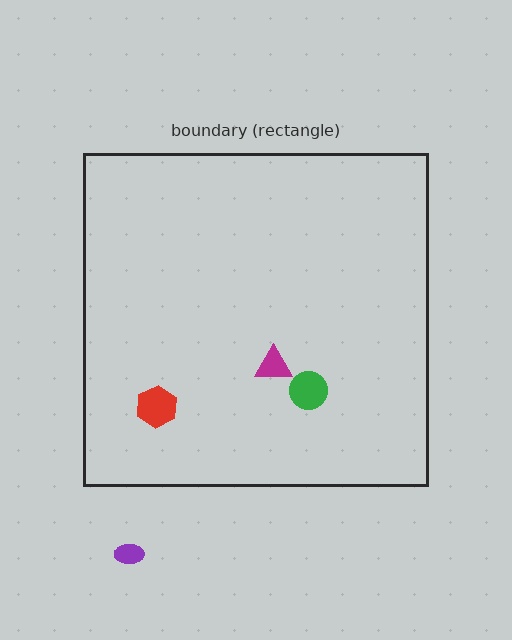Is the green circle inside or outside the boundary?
Inside.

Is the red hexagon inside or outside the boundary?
Inside.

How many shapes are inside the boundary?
3 inside, 1 outside.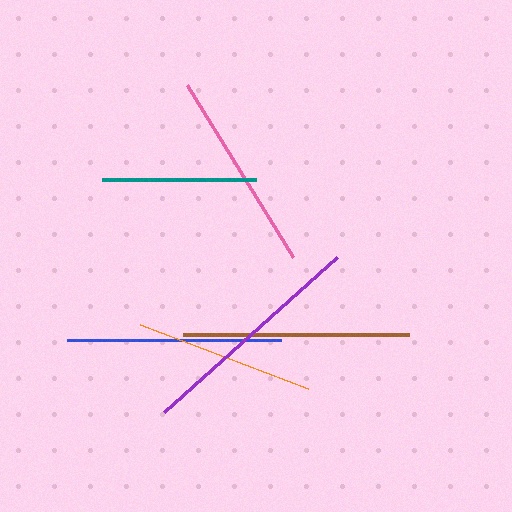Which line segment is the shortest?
The teal line is the shortest at approximately 154 pixels.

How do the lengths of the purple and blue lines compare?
The purple and blue lines are approximately the same length.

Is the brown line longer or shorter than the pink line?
The brown line is longer than the pink line.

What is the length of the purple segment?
The purple segment is approximately 232 pixels long.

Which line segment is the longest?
The purple line is the longest at approximately 232 pixels.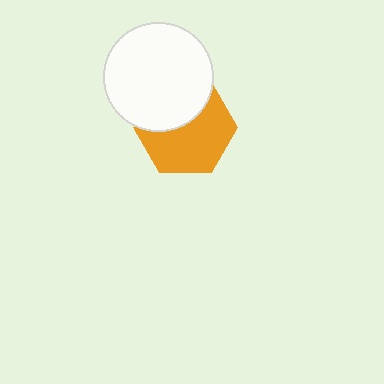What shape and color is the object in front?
The object in front is a white circle.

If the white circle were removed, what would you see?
You would see the complete orange hexagon.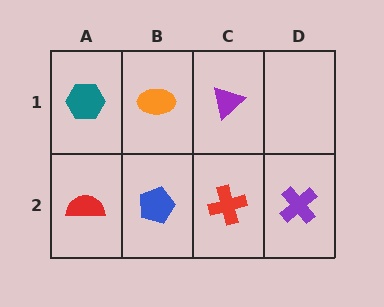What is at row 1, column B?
An orange ellipse.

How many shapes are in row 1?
3 shapes.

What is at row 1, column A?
A teal hexagon.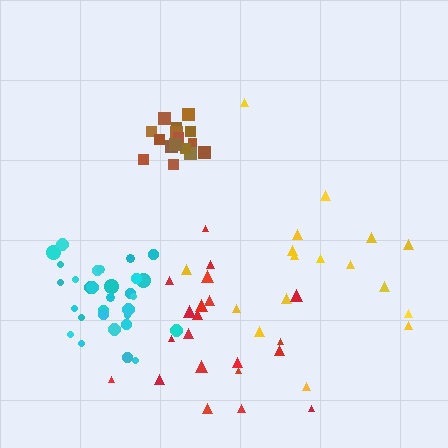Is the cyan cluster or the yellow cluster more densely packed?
Cyan.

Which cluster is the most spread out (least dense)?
Yellow.